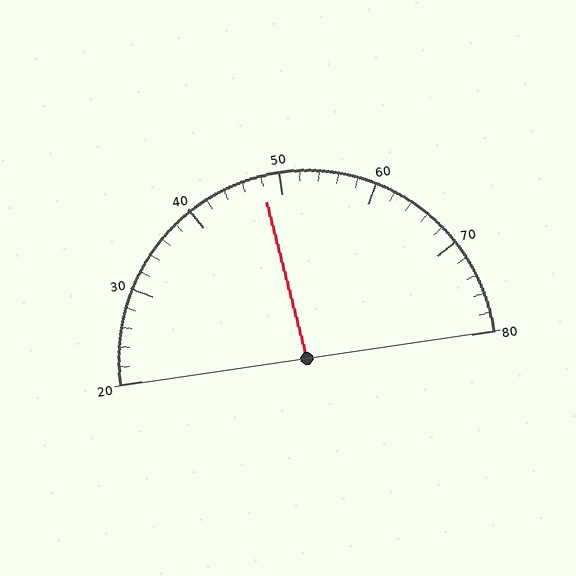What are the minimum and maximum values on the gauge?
The gauge ranges from 20 to 80.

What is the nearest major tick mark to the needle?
The nearest major tick mark is 50.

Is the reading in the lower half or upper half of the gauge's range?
The reading is in the lower half of the range (20 to 80).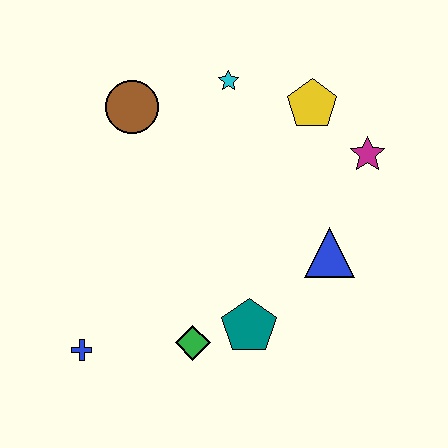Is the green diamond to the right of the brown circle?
Yes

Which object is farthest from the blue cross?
The magenta star is farthest from the blue cross.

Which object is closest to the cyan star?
The yellow pentagon is closest to the cyan star.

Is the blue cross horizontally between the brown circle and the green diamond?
No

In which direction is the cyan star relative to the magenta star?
The cyan star is to the left of the magenta star.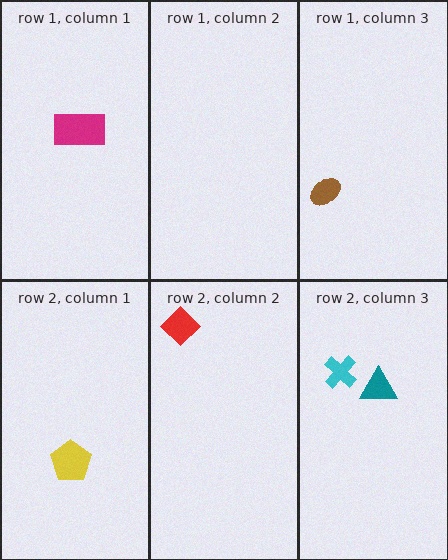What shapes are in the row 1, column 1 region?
The magenta rectangle.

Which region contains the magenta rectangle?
The row 1, column 1 region.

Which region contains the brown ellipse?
The row 1, column 3 region.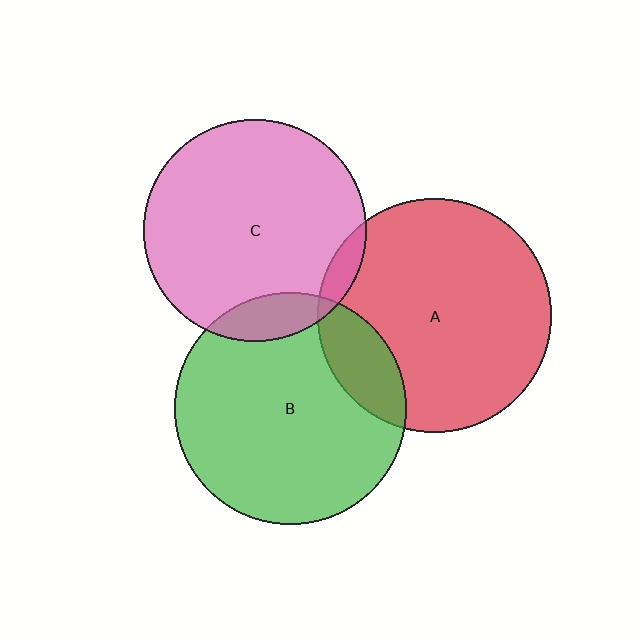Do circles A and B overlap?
Yes.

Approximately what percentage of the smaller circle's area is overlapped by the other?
Approximately 15%.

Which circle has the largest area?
Circle A (red).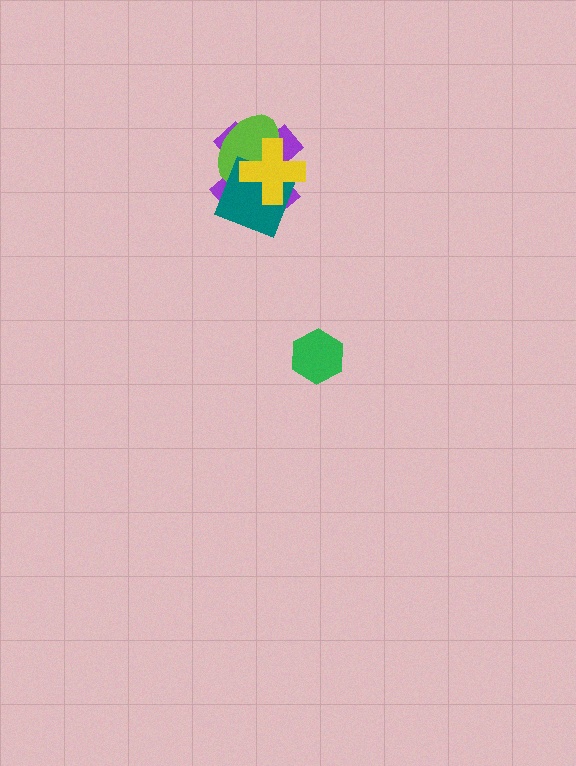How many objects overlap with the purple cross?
3 objects overlap with the purple cross.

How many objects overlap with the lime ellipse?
3 objects overlap with the lime ellipse.